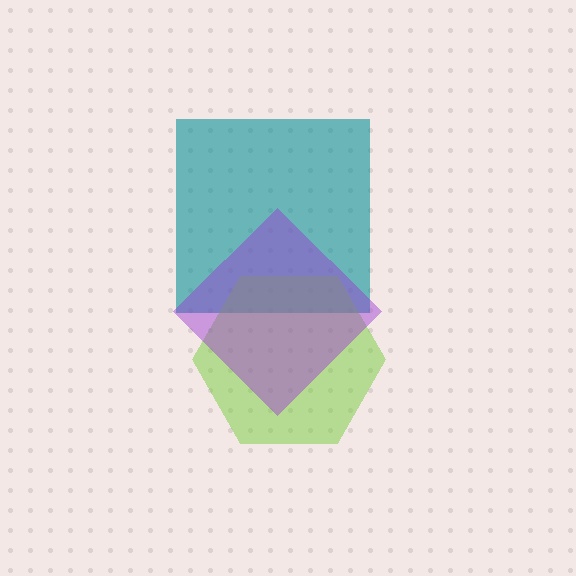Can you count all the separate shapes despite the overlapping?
Yes, there are 3 separate shapes.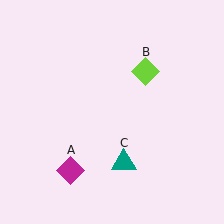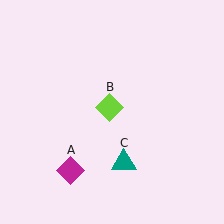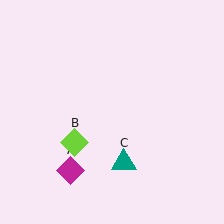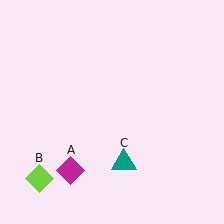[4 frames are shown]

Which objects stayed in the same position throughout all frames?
Magenta diamond (object A) and teal triangle (object C) remained stationary.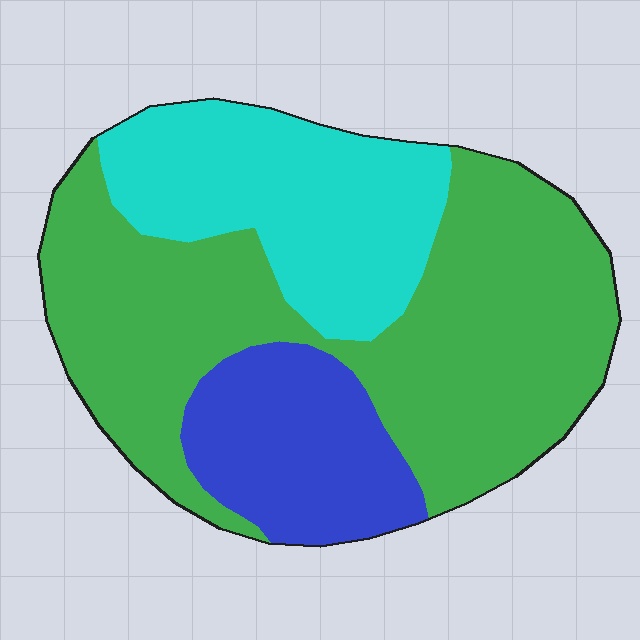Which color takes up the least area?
Blue, at roughly 20%.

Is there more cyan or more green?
Green.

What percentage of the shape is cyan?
Cyan takes up about one quarter (1/4) of the shape.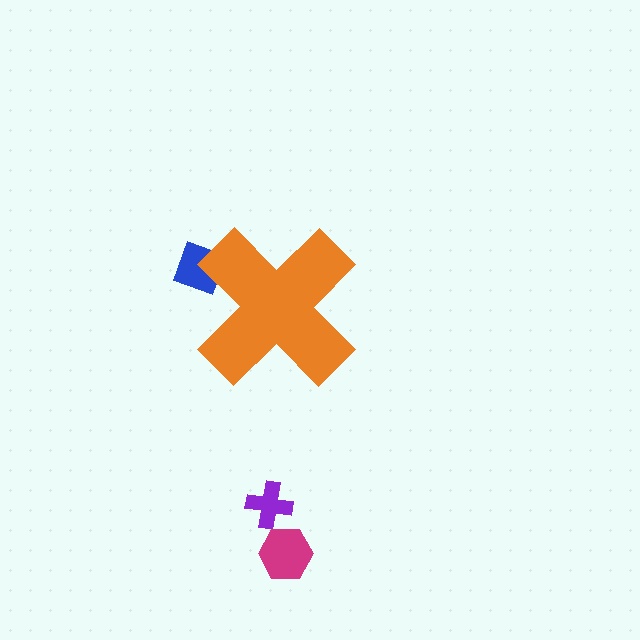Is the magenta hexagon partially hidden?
No, the magenta hexagon is fully visible.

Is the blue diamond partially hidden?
Yes, the blue diamond is partially hidden behind the orange cross.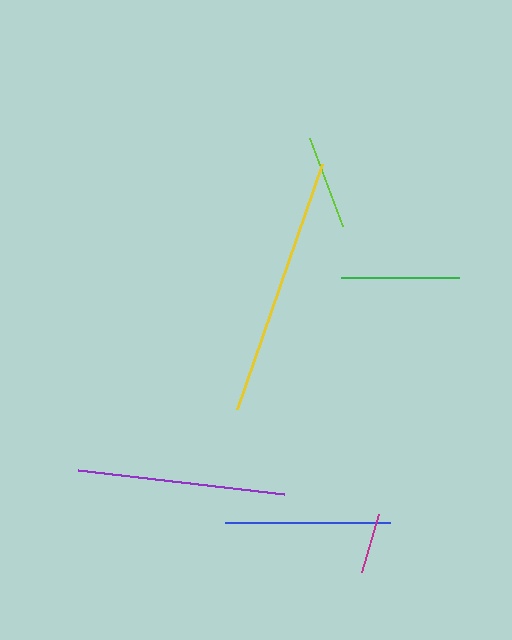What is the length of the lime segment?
The lime segment is approximately 94 pixels long.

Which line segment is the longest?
The yellow line is the longest at approximately 260 pixels.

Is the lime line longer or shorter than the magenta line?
The lime line is longer than the magenta line.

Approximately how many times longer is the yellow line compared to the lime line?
The yellow line is approximately 2.8 times the length of the lime line.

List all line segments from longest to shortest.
From longest to shortest: yellow, purple, blue, green, lime, magenta.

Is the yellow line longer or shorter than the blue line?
The yellow line is longer than the blue line.